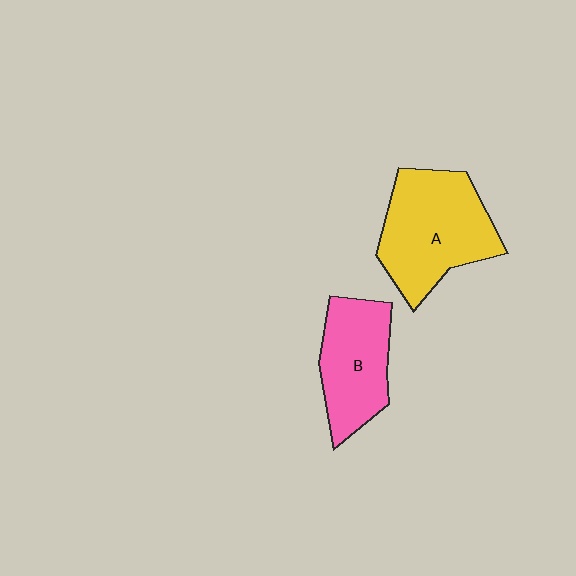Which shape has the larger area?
Shape A (yellow).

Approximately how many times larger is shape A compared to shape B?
Approximately 1.4 times.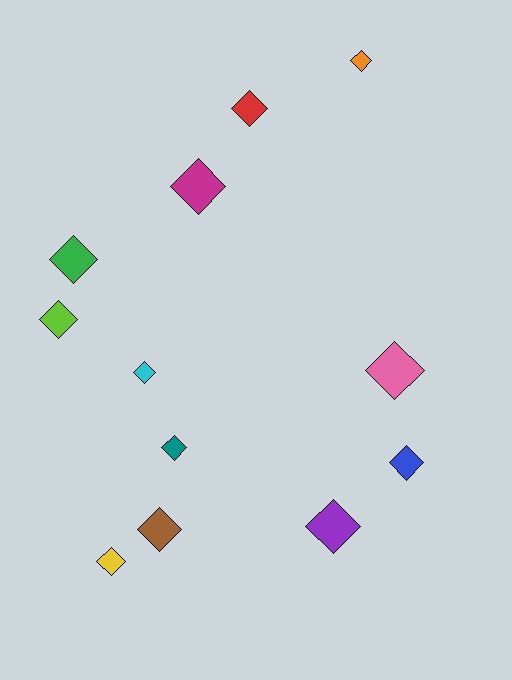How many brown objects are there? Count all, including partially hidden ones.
There is 1 brown object.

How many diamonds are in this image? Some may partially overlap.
There are 12 diamonds.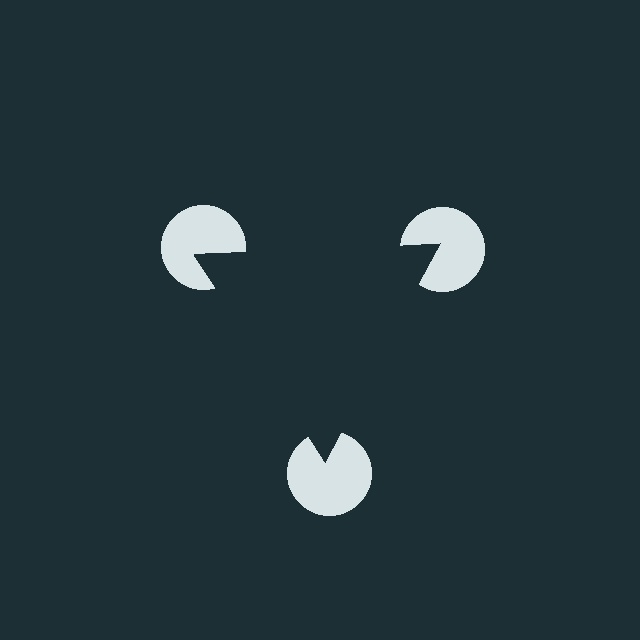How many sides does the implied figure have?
3 sides.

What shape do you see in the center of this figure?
An illusory triangle — its edges are inferred from the aligned wedge cuts in the pac-man discs, not physically drawn.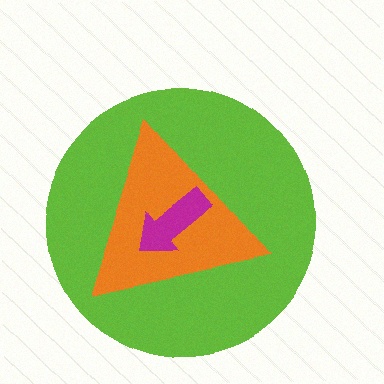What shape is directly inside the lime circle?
The orange triangle.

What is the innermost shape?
The magenta arrow.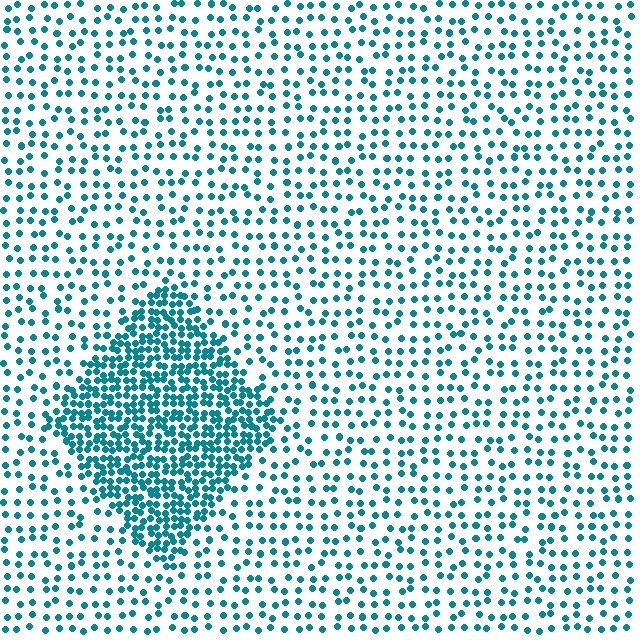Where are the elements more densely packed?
The elements are more densely packed inside the diamond boundary.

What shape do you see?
I see a diamond.